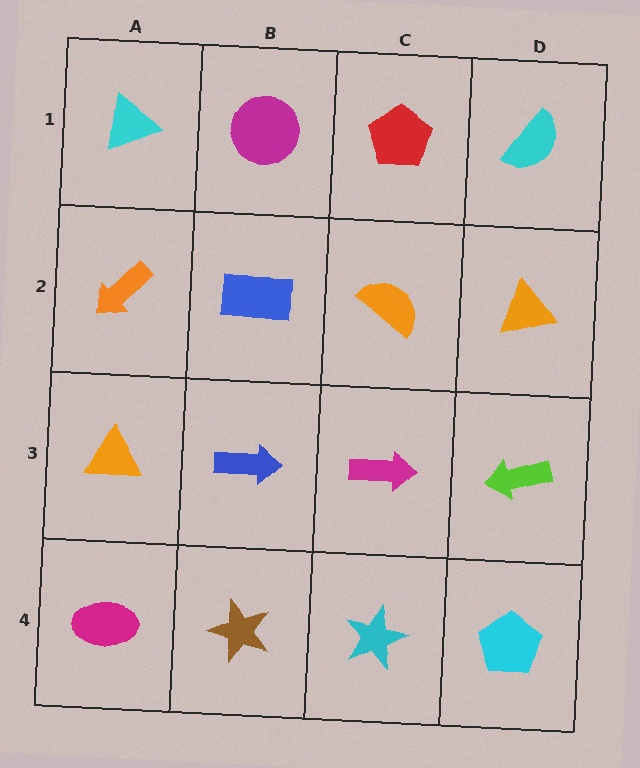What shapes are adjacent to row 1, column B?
A blue rectangle (row 2, column B), a cyan triangle (row 1, column A), a red pentagon (row 1, column C).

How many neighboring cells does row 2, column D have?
3.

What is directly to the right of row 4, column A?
A brown star.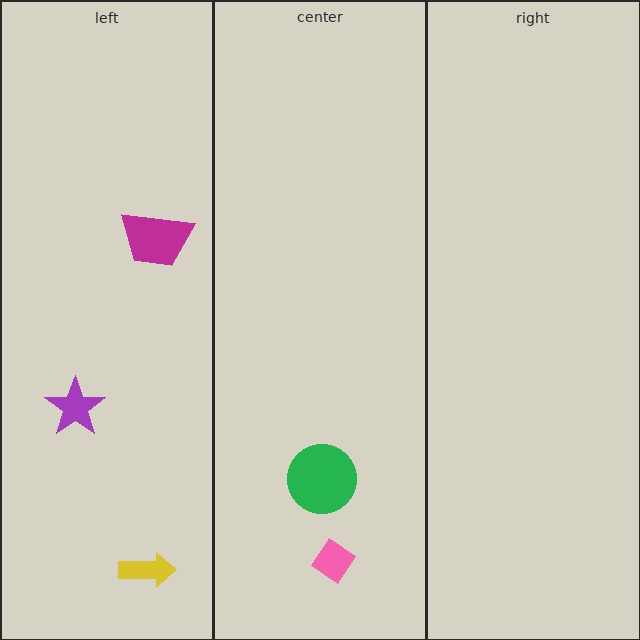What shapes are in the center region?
The green circle, the pink diamond.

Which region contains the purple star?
The left region.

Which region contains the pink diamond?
The center region.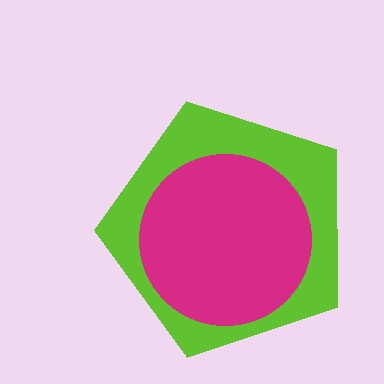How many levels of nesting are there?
2.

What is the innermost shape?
The magenta circle.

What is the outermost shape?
The lime pentagon.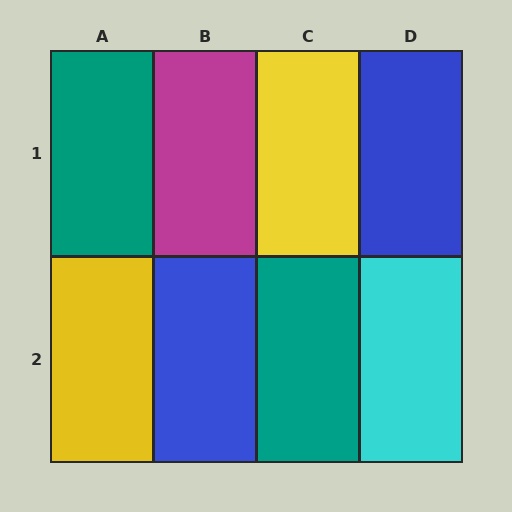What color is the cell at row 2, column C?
Teal.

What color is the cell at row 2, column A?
Yellow.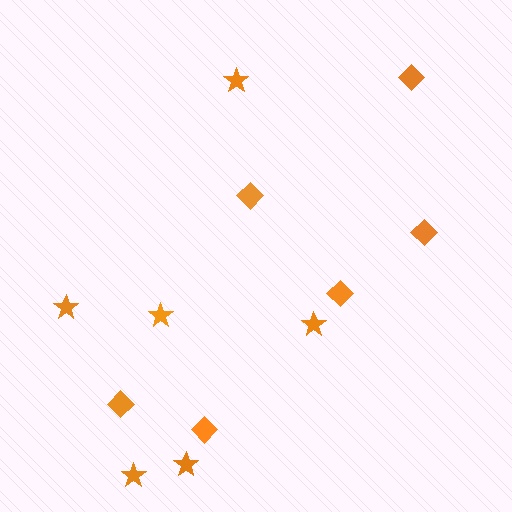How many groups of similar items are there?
There are 2 groups: one group of diamonds (6) and one group of stars (6).